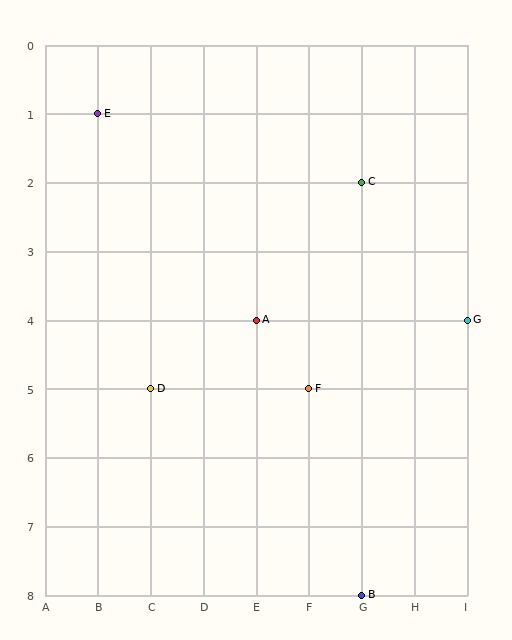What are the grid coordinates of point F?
Point F is at grid coordinates (F, 5).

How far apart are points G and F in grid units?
Points G and F are 3 columns and 1 row apart (about 3.2 grid units diagonally).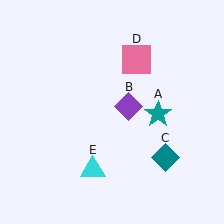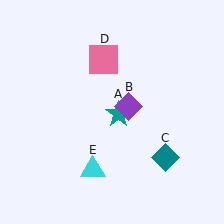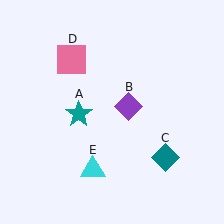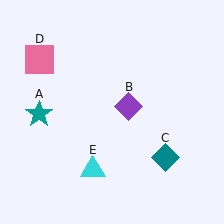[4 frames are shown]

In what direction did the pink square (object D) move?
The pink square (object D) moved left.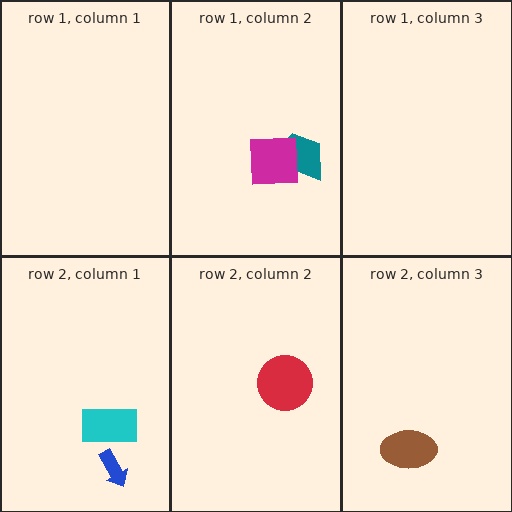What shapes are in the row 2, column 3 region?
The brown ellipse.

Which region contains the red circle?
The row 2, column 2 region.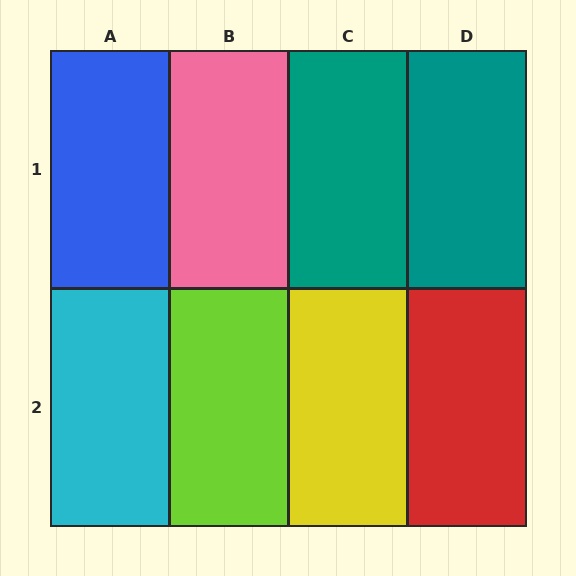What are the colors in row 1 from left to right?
Blue, pink, teal, teal.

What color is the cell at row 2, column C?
Yellow.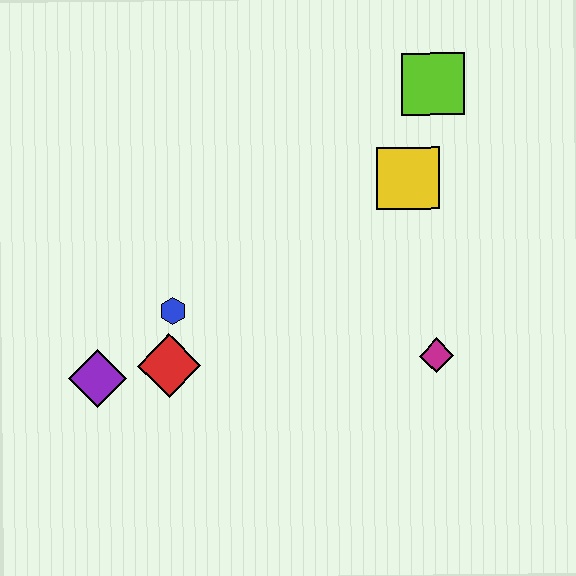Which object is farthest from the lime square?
The purple diamond is farthest from the lime square.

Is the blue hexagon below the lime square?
Yes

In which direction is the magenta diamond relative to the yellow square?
The magenta diamond is below the yellow square.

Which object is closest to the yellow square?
The lime square is closest to the yellow square.